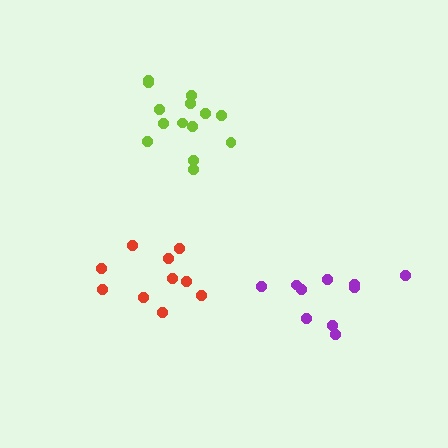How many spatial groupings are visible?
There are 3 spatial groupings.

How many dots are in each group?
Group 1: 14 dots, Group 2: 10 dots, Group 3: 10 dots (34 total).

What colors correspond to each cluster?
The clusters are colored: lime, red, purple.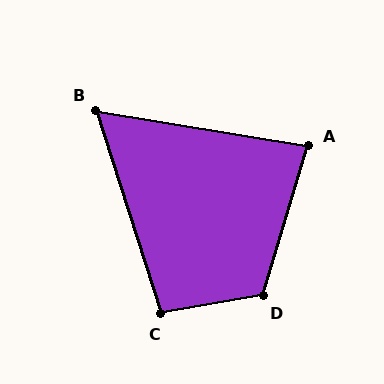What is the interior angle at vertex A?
Approximately 82 degrees (acute).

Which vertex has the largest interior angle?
D, at approximately 117 degrees.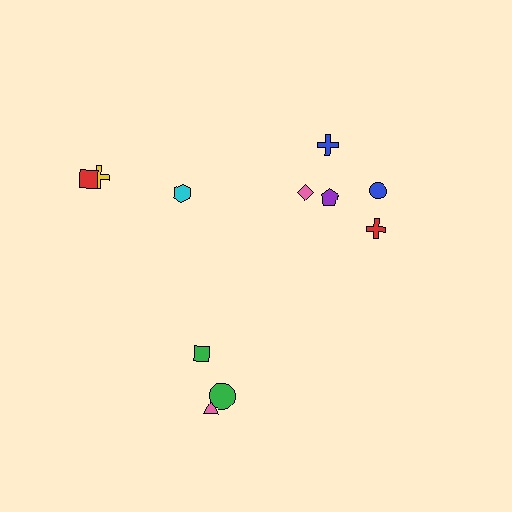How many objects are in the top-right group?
There are 5 objects.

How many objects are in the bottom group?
There are 3 objects.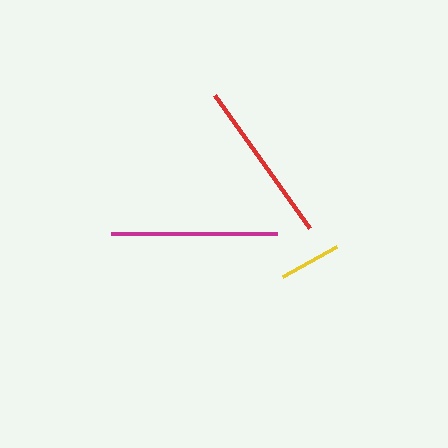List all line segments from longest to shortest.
From longest to shortest: magenta, red, yellow.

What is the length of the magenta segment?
The magenta segment is approximately 166 pixels long.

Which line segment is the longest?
The magenta line is the longest at approximately 166 pixels.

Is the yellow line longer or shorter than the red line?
The red line is longer than the yellow line.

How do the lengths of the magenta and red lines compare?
The magenta and red lines are approximately the same length.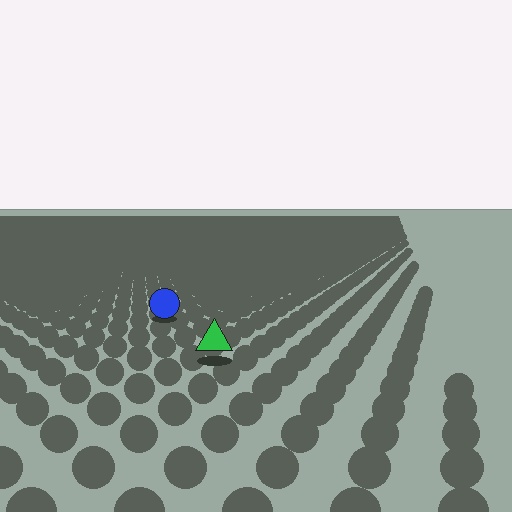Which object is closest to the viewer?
The green triangle is closest. The texture marks near it are larger and more spread out.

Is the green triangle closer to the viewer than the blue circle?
Yes. The green triangle is closer — you can tell from the texture gradient: the ground texture is coarser near it.